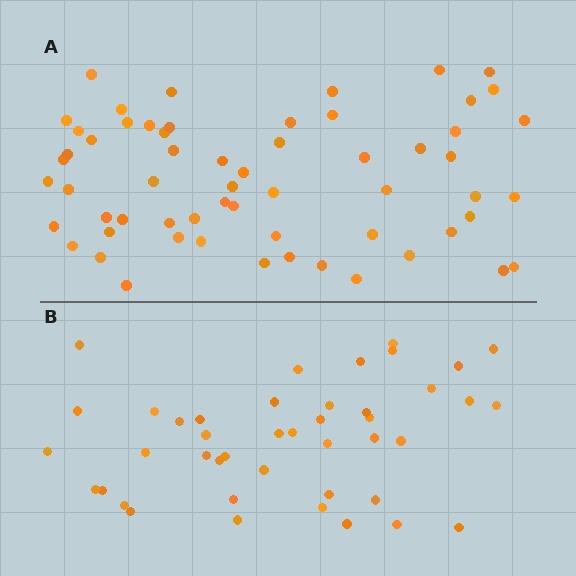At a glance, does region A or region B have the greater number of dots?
Region A (the top region) has more dots.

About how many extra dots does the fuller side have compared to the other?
Region A has approximately 15 more dots than region B.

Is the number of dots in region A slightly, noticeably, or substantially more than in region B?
Region A has noticeably more, but not dramatically so. The ratio is roughly 1.4 to 1.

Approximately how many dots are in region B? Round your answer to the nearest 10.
About 40 dots. (The exact count is 43, which rounds to 40.)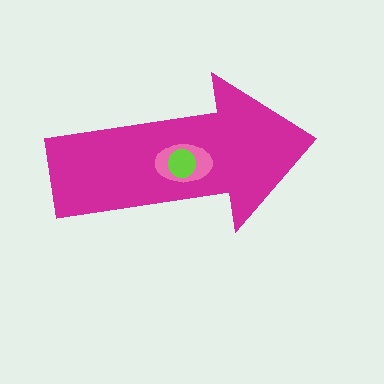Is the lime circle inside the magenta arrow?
Yes.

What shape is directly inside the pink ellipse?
The lime circle.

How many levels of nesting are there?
3.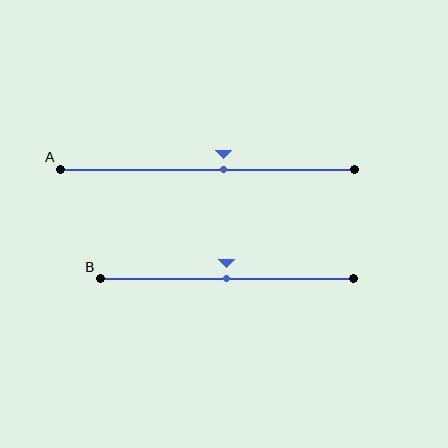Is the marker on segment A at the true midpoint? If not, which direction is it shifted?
No, the marker on segment A is shifted to the right by about 6% of the segment length.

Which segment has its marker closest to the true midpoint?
Segment B has its marker closest to the true midpoint.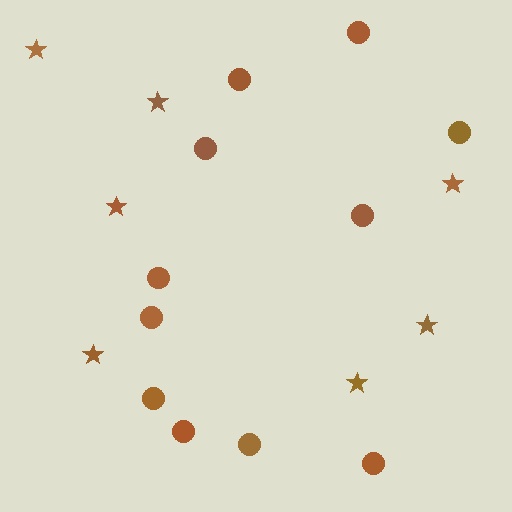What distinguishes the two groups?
There are 2 groups: one group of circles (11) and one group of stars (7).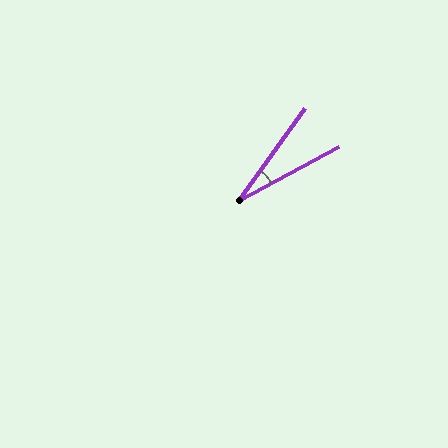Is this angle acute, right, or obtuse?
It is acute.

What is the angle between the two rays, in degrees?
Approximately 26 degrees.